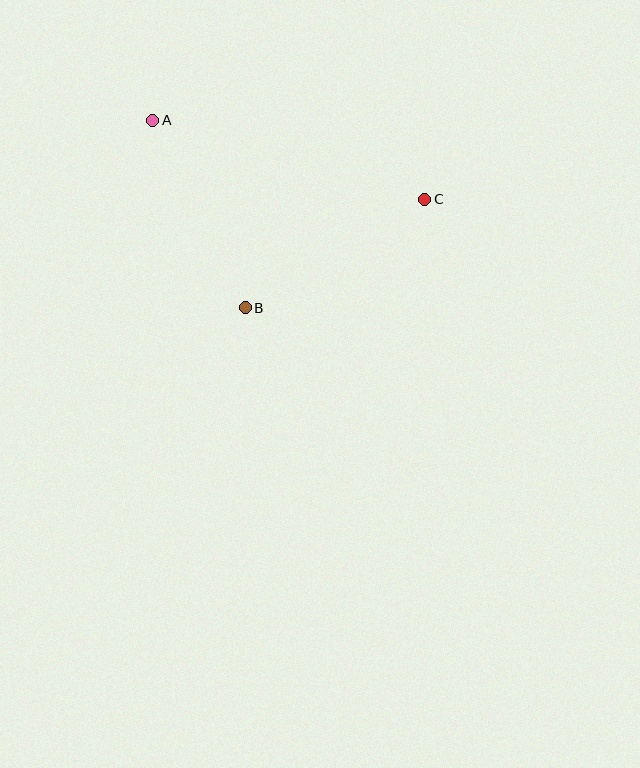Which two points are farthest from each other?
Points A and C are farthest from each other.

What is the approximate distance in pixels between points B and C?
The distance between B and C is approximately 210 pixels.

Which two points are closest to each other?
Points A and B are closest to each other.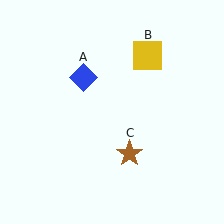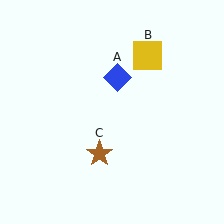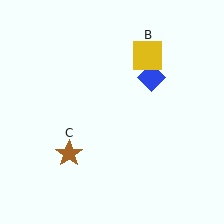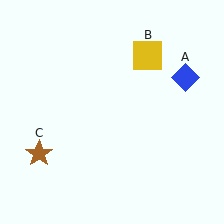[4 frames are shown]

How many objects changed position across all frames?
2 objects changed position: blue diamond (object A), brown star (object C).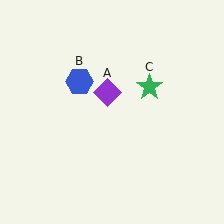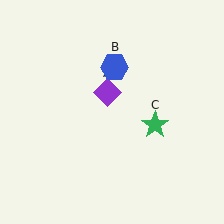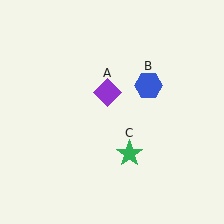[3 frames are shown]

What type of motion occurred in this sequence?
The blue hexagon (object B), green star (object C) rotated clockwise around the center of the scene.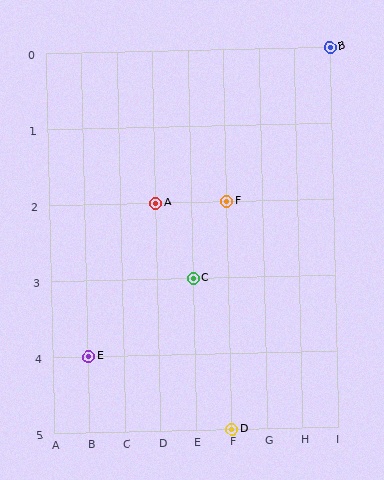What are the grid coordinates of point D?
Point D is at grid coordinates (F, 5).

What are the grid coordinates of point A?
Point A is at grid coordinates (D, 2).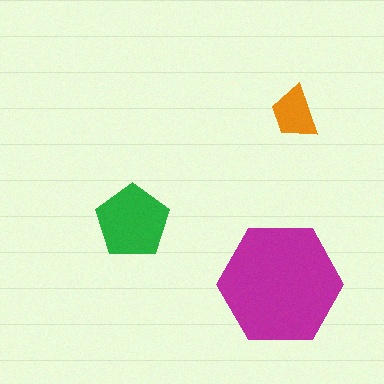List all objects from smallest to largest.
The orange trapezoid, the green pentagon, the magenta hexagon.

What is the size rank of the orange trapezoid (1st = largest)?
3rd.